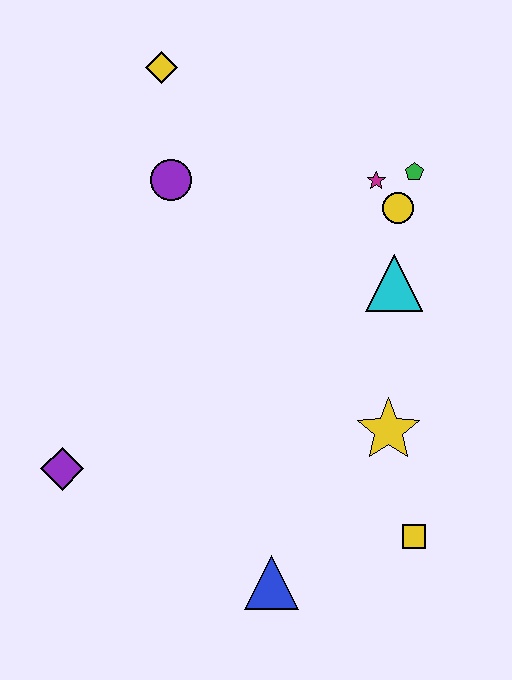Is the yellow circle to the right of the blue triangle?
Yes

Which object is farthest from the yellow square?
The yellow diamond is farthest from the yellow square.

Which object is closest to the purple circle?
The yellow diamond is closest to the purple circle.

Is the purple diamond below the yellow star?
Yes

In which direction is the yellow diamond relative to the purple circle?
The yellow diamond is above the purple circle.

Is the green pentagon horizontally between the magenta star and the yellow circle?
No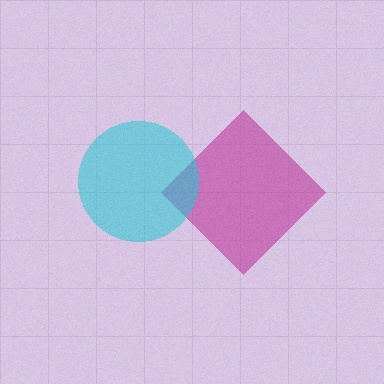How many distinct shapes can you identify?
There are 2 distinct shapes: a magenta diamond, a cyan circle.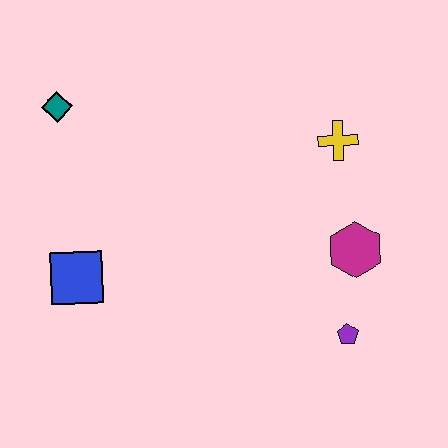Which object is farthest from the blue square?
The yellow cross is farthest from the blue square.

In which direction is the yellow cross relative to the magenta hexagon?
The yellow cross is above the magenta hexagon.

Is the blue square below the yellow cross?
Yes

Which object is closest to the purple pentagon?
The magenta hexagon is closest to the purple pentagon.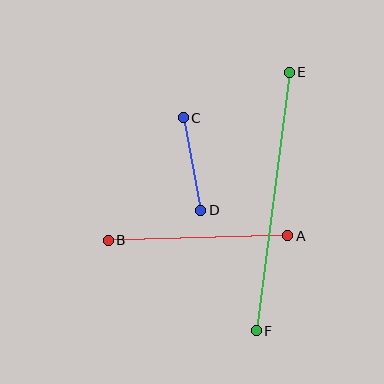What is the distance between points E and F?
The distance is approximately 260 pixels.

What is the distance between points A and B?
The distance is approximately 180 pixels.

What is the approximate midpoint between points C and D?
The midpoint is at approximately (192, 164) pixels.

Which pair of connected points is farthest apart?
Points E and F are farthest apart.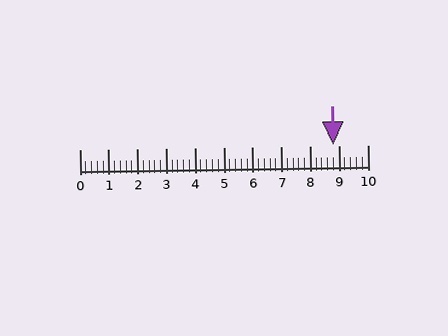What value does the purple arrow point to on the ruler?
The purple arrow points to approximately 8.8.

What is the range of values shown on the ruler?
The ruler shows values from 0 to 10.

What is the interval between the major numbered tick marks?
The major tick marks are spaced 1 units apart.